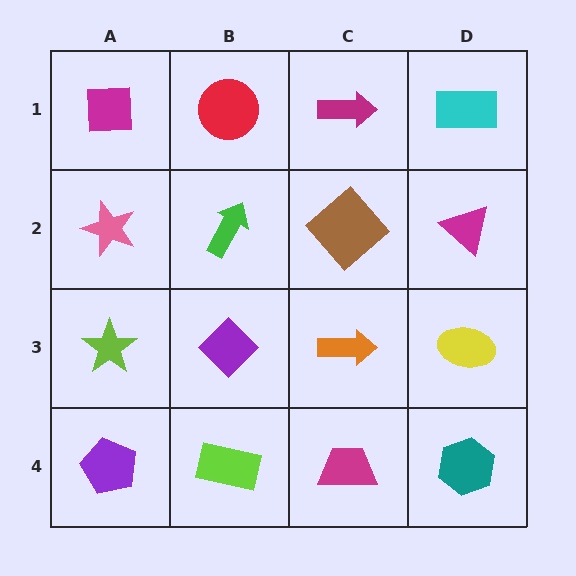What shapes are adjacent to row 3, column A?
A pink star (row 2, column A), a purple pentagon (row 4, column A), a purple diamond (row 3, column B).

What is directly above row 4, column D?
A yellow ellipse.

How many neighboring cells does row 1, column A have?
2.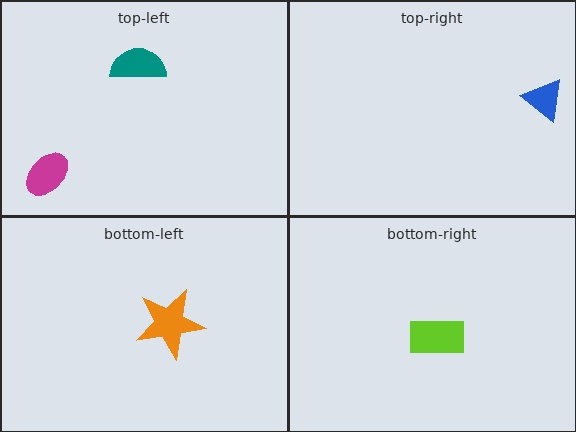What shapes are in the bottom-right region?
The lime rectangle.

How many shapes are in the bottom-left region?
1.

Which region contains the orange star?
The bottom-left region.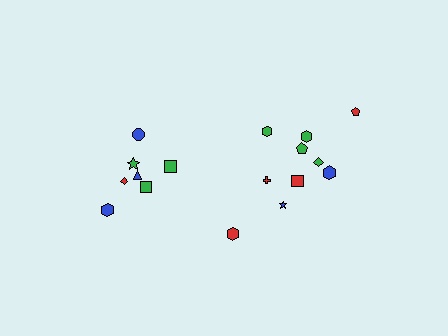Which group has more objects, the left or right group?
The right group.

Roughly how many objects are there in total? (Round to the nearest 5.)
Roughly 15 objects in total.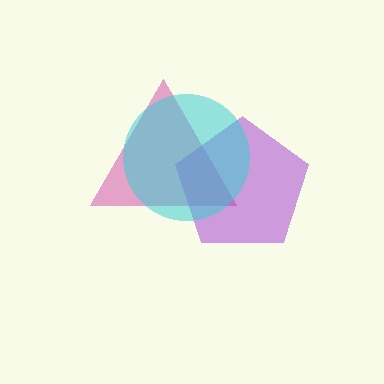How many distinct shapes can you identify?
There are 3 distinct shapes: a pink triangle, a purple pentagon, a cyan circle.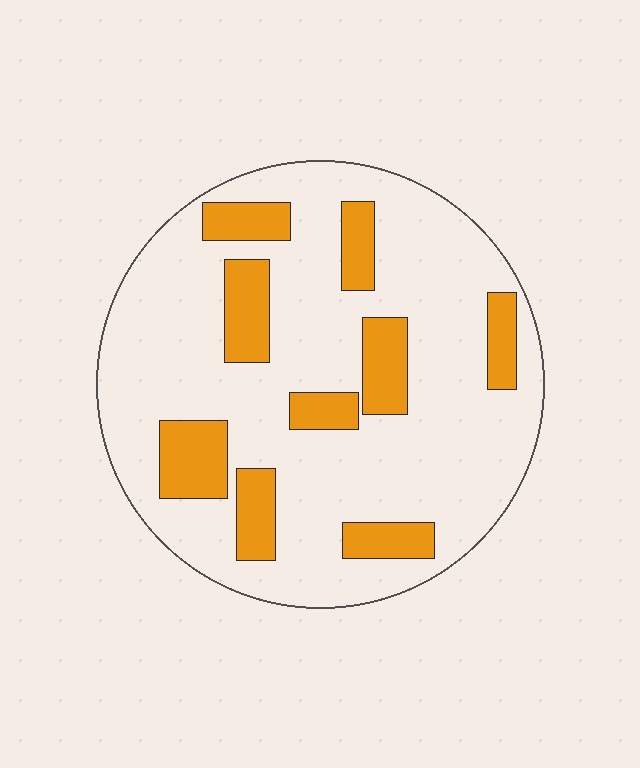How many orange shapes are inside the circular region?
9.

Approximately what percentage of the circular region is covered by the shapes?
Approximately 20%.